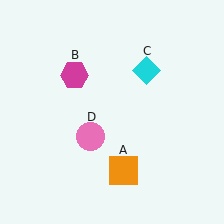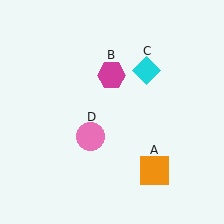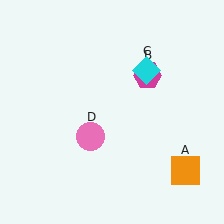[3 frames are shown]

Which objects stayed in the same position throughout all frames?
Cyan diamond (object C) and pink circle (object D) remained stationary.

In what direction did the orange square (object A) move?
The orange square (object A) moved right.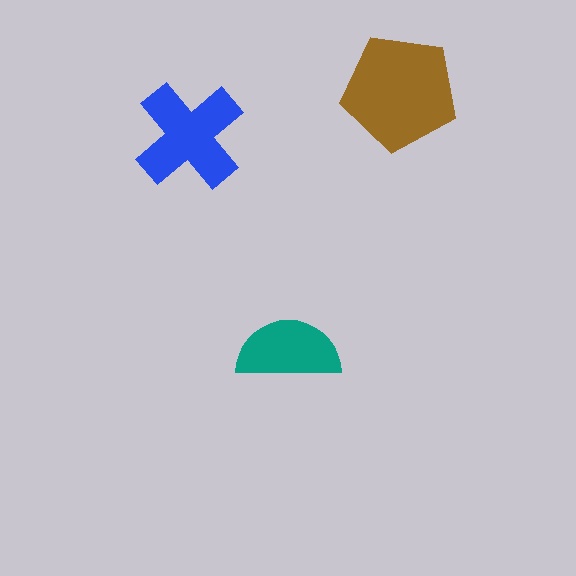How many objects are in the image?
There are 3 objects in the image.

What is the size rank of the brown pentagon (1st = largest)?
1st.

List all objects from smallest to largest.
The teal semicircle, the blue cross, the brown pentagon.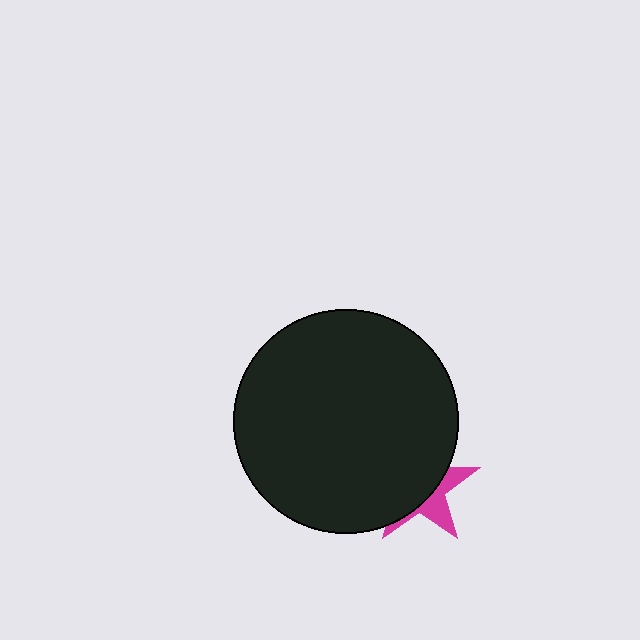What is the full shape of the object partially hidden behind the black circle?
The partially hidden object is a magenta star.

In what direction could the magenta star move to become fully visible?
The magenta star could move toward the lower-right. That would shift it out from behind the black circle entirely.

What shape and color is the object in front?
The object in front is a black circle.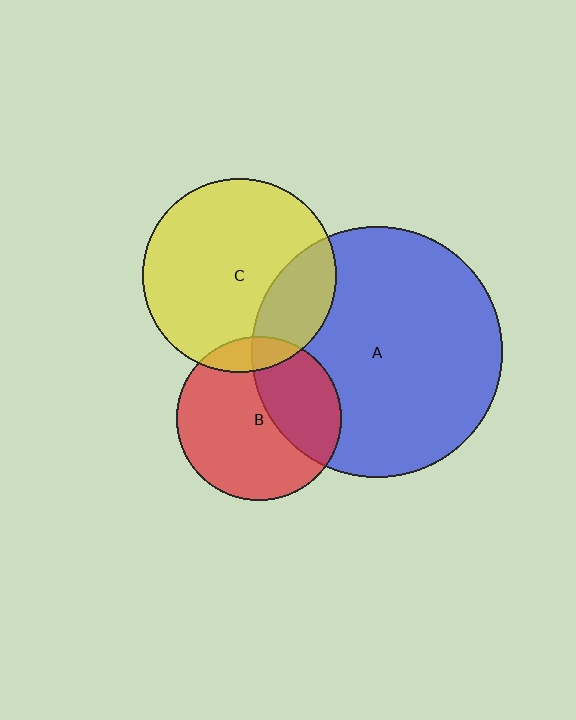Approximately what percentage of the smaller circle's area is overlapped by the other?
Approximately 25%.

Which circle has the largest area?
Circle A (blue).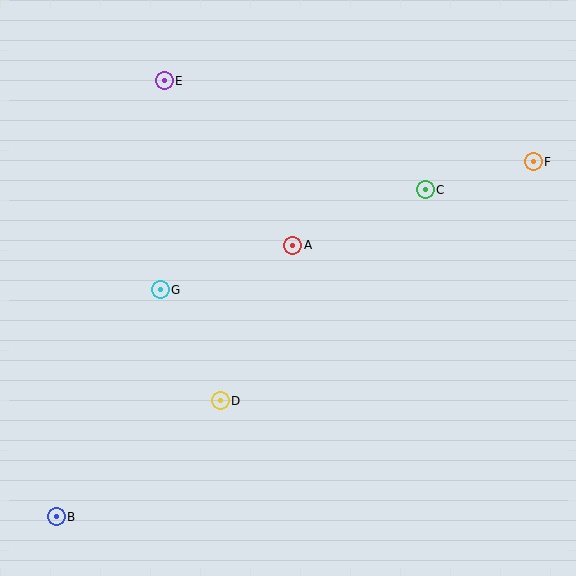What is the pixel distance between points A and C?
The distance between A and C is 144 pixels.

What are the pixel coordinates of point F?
Point F is at (533, 162).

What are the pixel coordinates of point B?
Point B is at (56, 517).